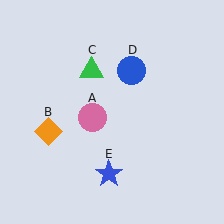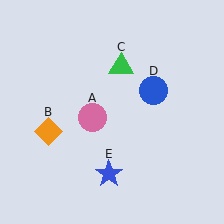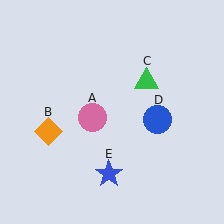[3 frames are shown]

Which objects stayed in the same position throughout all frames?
Pink circle (object A) and orange diamond (object B) and blue star (object E) remained stationary.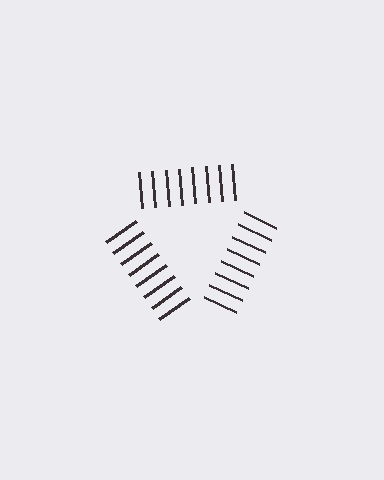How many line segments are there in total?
24 — 8 along each of the 3 edges.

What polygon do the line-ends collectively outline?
An illusory triangle — the line segments terminate on its edges but no continuous stroke is drawn.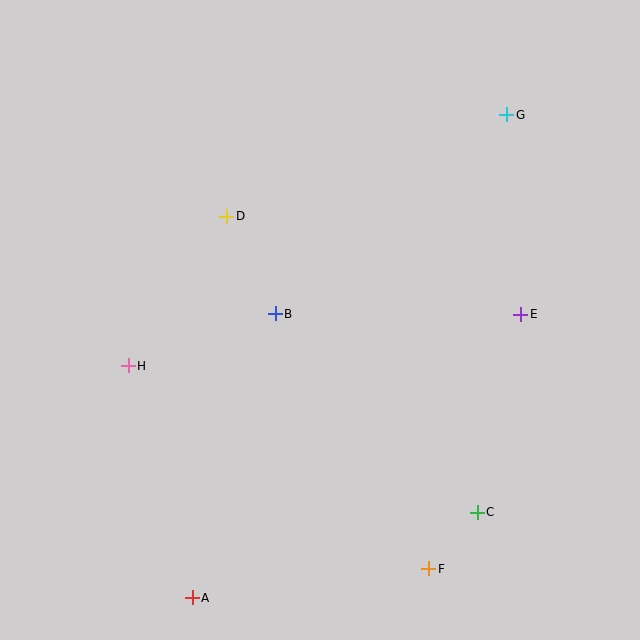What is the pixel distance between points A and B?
The distance between A and B is 296 pixels.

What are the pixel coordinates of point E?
Point E is at (521, 314).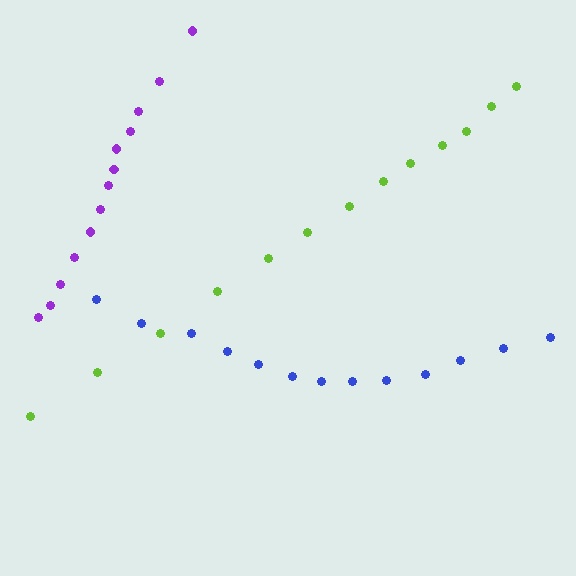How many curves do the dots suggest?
There are 3 distinct paths.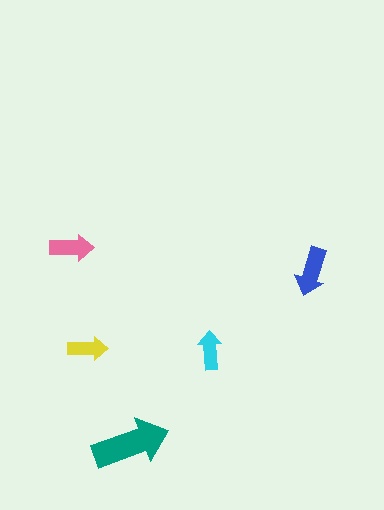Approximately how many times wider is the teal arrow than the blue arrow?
About 1.5 times wider.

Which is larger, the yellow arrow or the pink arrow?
The pink one.